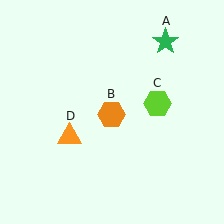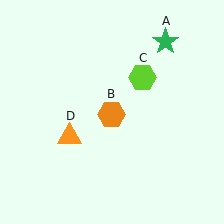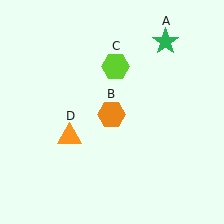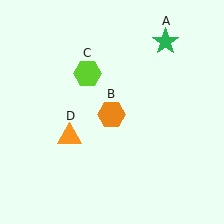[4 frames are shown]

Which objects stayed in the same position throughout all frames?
Green star (object A) and orange hexagon (object B) and orange triangle (object D) remained stationary.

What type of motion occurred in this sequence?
The lime hexagon (object C) rotated counterclockwise around the center of the scene.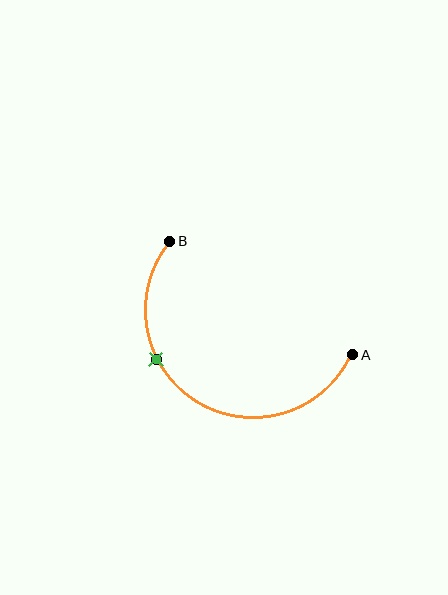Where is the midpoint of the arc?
The arc midpoint is the point on the curve farthest from the straight line joining A and B. It sits below that line.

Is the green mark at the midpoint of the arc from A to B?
No. The green mark lies on the arc but is closer to endpoint B. The arc midpoint would be at the point on the curve equidistant along the arc from both A and B.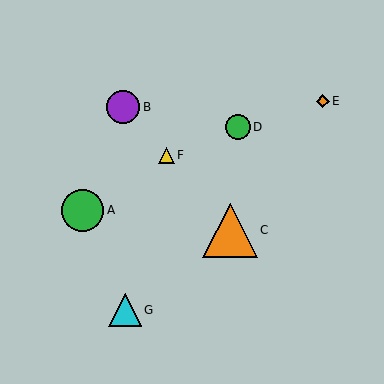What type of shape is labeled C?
Shape C is an orange triangle.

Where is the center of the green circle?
The center of the green circle is at (238, 127).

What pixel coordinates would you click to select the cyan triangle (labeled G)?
Click at (125, 310) to select the cyan triangle G.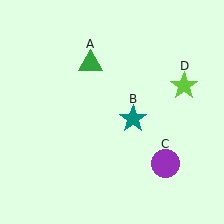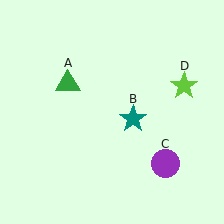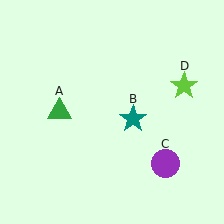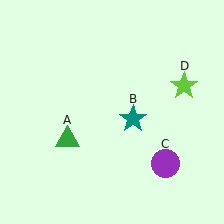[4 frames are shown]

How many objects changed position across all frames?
1 object changed position: green triangle (object A).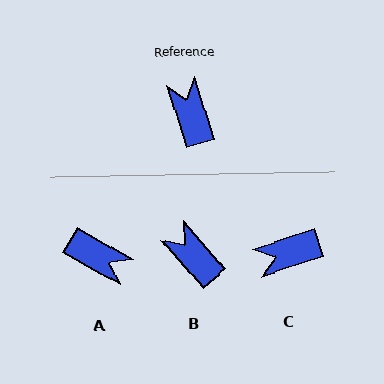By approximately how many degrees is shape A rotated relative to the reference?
Approximately 137 degrees clockwise.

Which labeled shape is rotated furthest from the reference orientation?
A, about 137 degrees away.